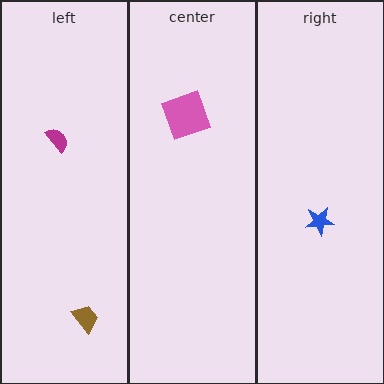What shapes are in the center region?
The pink square.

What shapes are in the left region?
The magenta semicircle, the brown trapezoid.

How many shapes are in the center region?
1.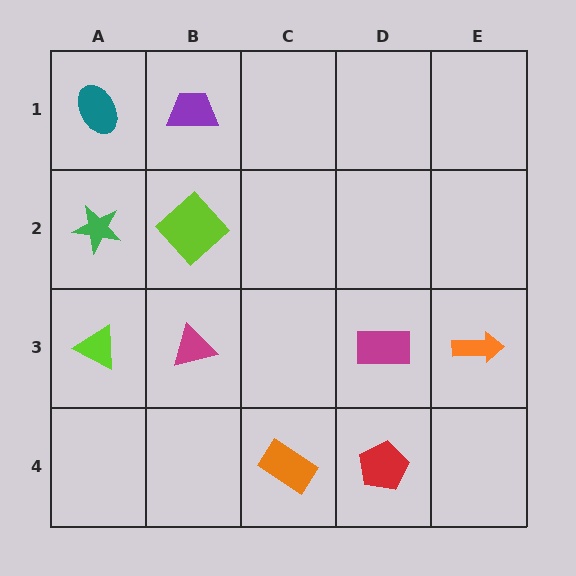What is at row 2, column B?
A lime diamond.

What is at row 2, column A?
A green star.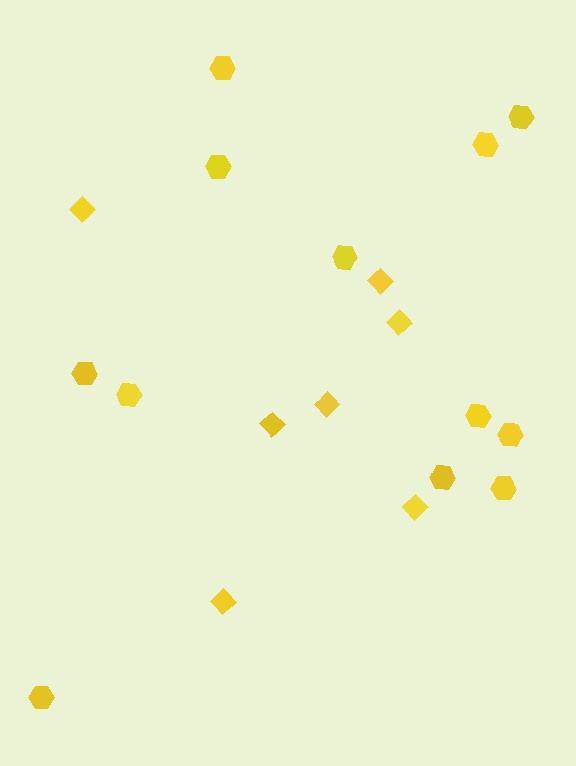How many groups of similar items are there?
There are 2 groups: one group of diamonds (7) and one group of hexagons (12).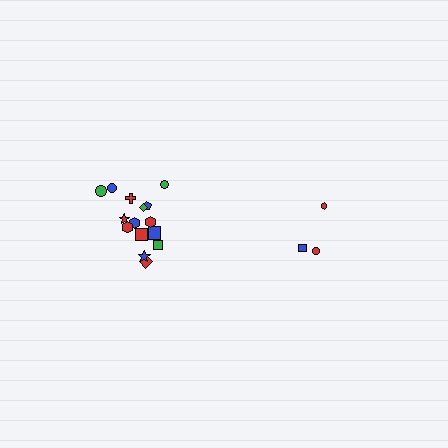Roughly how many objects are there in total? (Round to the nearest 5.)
Roughly 20 objects in total.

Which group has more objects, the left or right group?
The left group.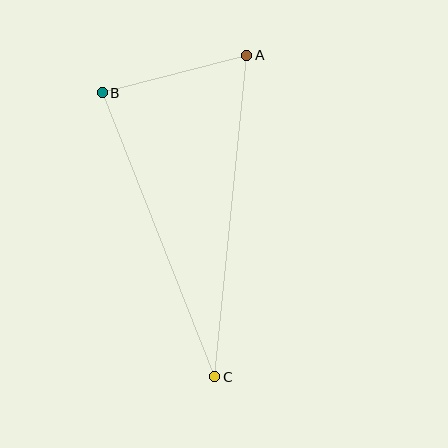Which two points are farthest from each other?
Points A and C are farthest from each other.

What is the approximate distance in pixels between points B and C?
The distance between B and C is approximately 306 pixels.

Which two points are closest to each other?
Points A and B are closest to each other.